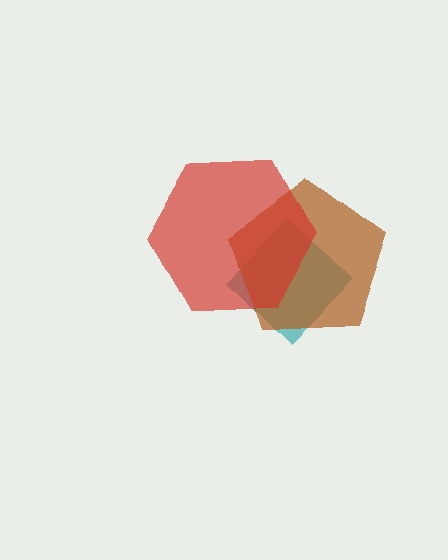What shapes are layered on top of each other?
The layered shapes are: a teal diamond, a brown pentagon, a red hexagon.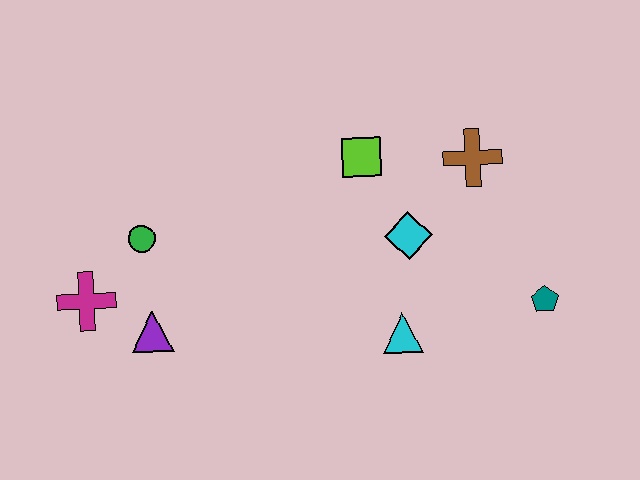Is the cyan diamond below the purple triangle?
No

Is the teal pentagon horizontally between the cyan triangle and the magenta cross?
No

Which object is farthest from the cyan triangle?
The magenta cross is farthest from the cyan triangle.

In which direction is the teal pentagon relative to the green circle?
The teal pentagon is to the right of the green circle.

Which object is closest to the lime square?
The cyan diamond is closest to the lime square.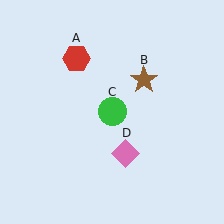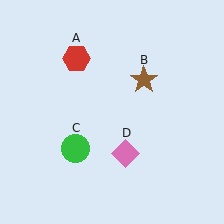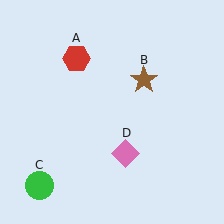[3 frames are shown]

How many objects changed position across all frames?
1 object changed position: green circle (object C).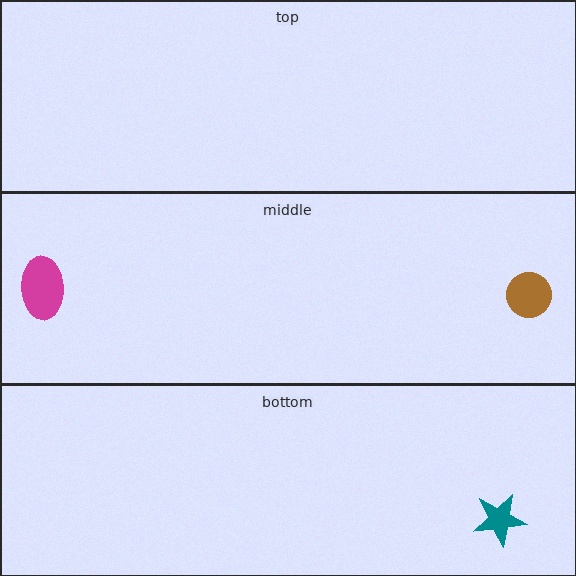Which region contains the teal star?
The bottom region.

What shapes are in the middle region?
The brown circle, the magenta ellipse.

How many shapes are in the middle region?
2.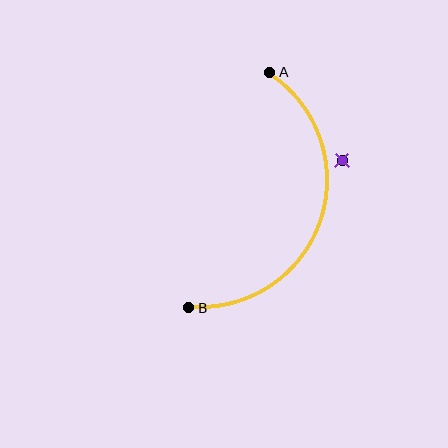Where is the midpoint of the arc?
The arc midpoint is the point on the curve farthest from the straight line joining A and B. It sits to the right of that line.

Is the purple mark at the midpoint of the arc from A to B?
No — the purple mark does not lie on the arc at all. It sits slightly outside the curve.